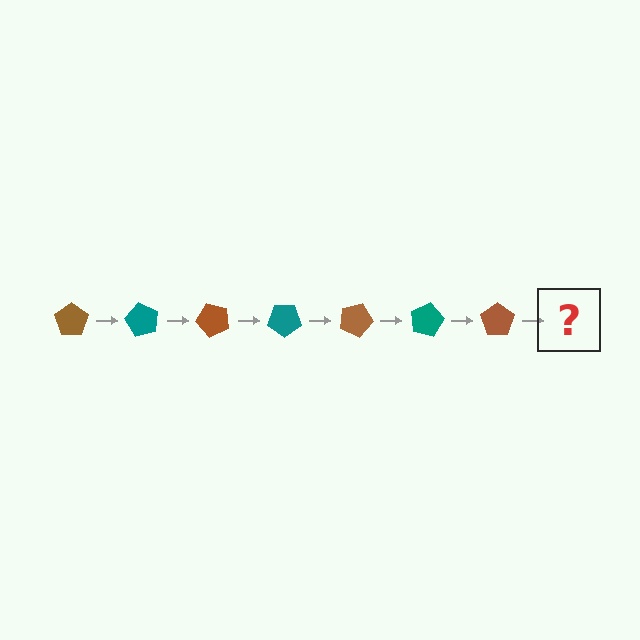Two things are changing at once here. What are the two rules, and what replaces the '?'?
The two rules are that it rotates 60 degrees each step and the color cycles through brown and teal. The '?' should be a teal pentagon, rotated 420 degrees from the start.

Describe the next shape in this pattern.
It should be a teal pentagon, rotated 420 degrees from the start.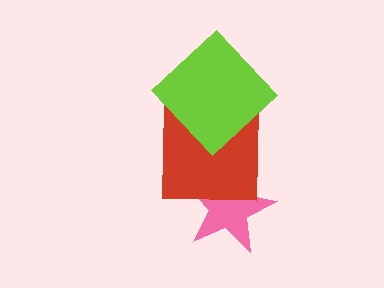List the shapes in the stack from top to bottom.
From top to bottom: the lime diamond, the red square, the pink star.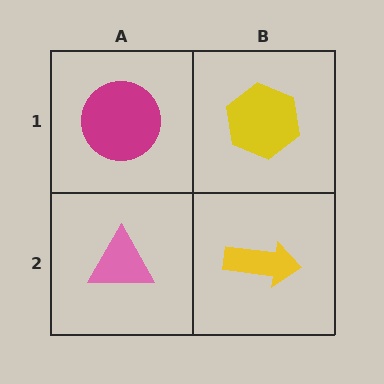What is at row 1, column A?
A magenta circle.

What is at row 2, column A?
A pink triangle.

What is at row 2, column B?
A yellow arrow.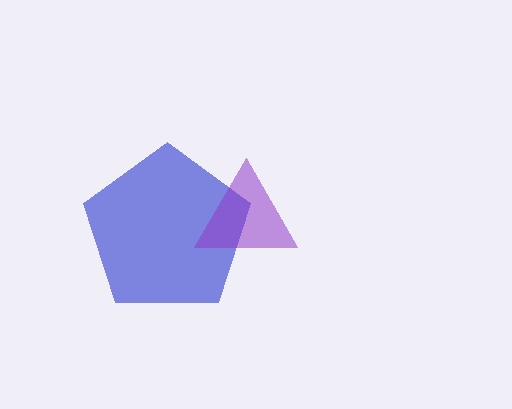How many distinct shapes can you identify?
There are 2 distinct shapes: a blue pentagon, a purple triangle.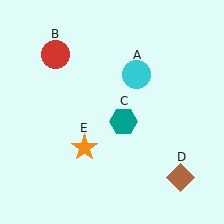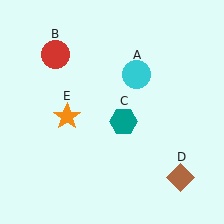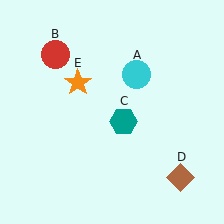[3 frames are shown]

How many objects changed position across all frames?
1 object changed position: orange star (object E).